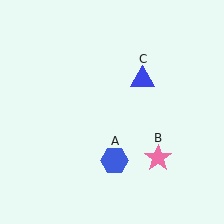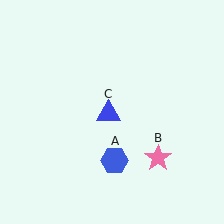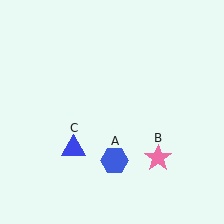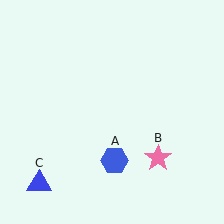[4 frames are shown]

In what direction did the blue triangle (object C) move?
The blue triangle (object C) moved down and to the left.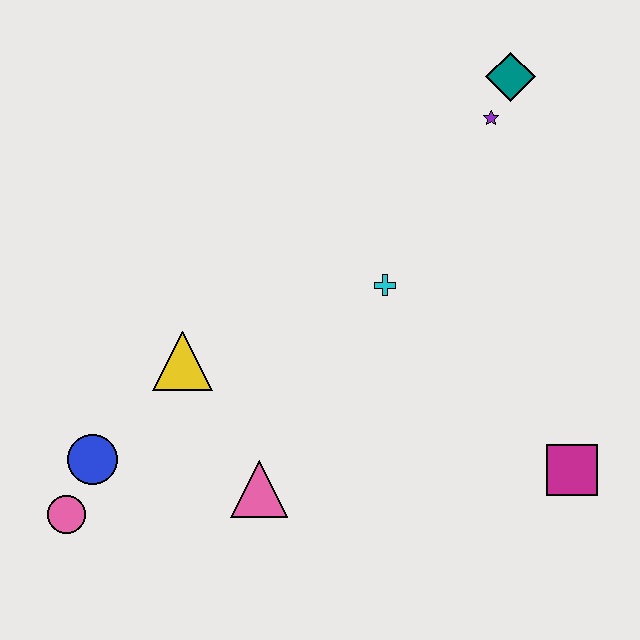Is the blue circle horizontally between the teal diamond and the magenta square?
No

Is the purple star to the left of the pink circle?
No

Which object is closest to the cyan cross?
The purple star is closest to the cyan cross.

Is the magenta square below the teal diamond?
Yes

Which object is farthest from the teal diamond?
The pink circle is farthest from the teal diamond.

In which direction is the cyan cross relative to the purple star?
The cyan cross is below the purple star.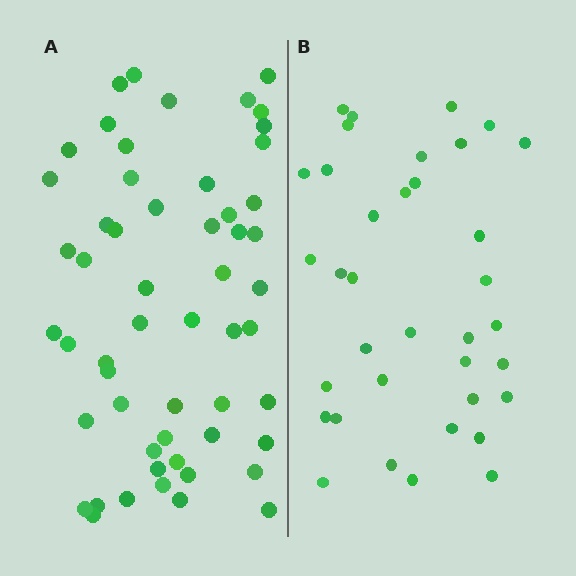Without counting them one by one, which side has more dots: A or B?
Region A (the left region) has more dots.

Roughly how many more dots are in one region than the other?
Region A has approximately 20 more dots than region B.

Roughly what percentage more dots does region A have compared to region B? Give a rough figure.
About 55% more.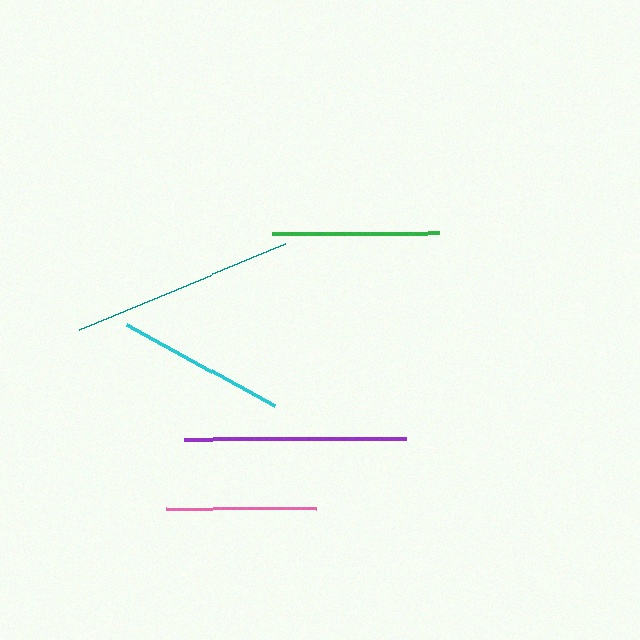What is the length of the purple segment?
The purple segment is approximately 223 pixels long.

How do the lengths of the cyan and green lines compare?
The cyan and green lines are approximately the same length.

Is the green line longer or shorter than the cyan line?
The cyan line is longer than the green line.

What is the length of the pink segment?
The pink segment is approximately 150 pixels long.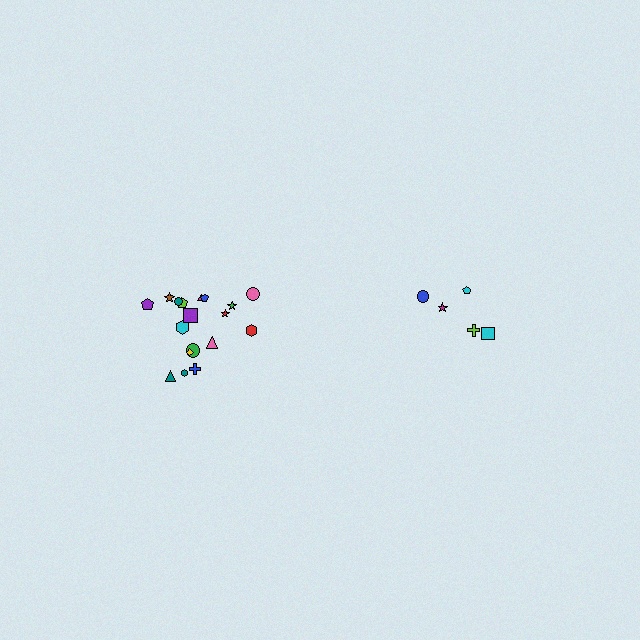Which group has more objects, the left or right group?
The left group.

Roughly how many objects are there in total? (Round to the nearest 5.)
Roughly 25 objects in total.